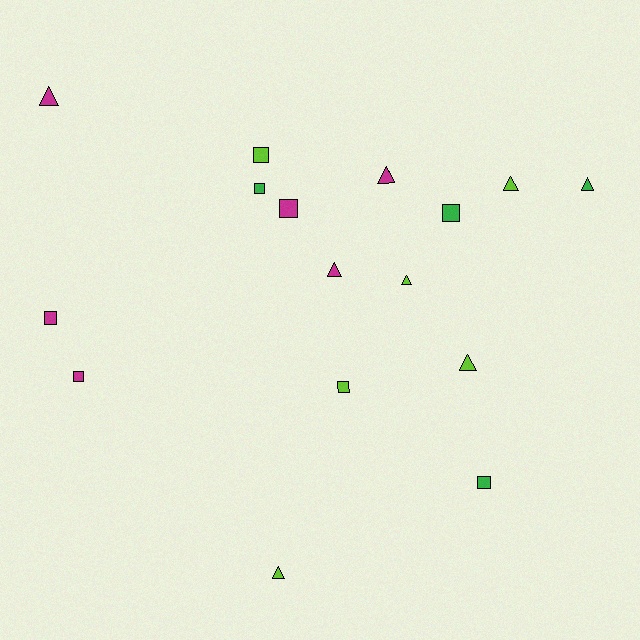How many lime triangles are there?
There are 4 lime triangles.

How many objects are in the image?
There are 16 objects.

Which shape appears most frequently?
Triangle, with 8 objects.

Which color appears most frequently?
Lime, with 6 objects.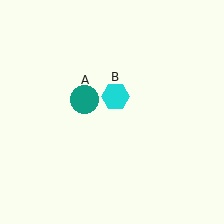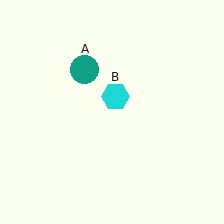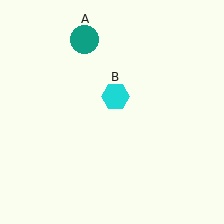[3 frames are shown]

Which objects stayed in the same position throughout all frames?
Cyan hexagon (object B) remained stationary.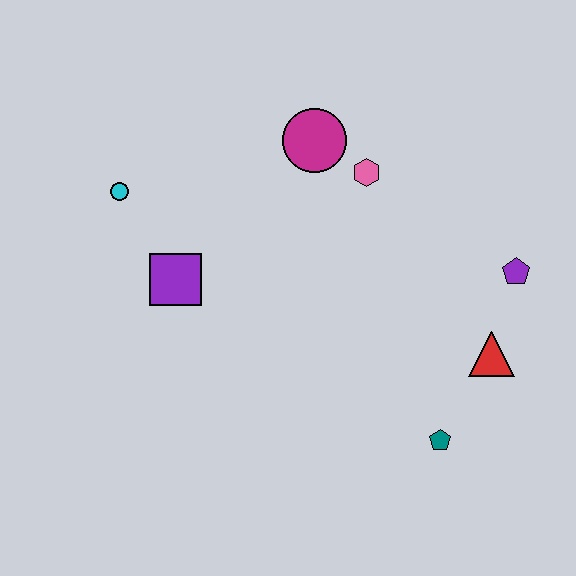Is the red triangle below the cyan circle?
Yes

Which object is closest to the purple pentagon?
The red triangle is closest to the purple pentagon.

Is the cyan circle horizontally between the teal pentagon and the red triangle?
No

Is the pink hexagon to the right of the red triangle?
No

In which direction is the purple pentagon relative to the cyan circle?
The purple pentagon is to the right of the cyan circle.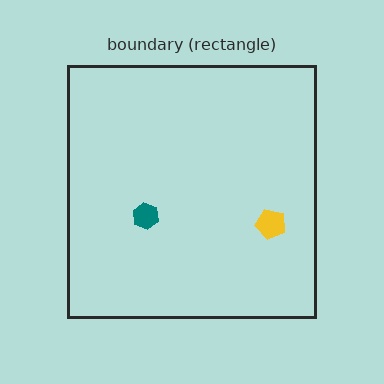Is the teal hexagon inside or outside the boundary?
Inside.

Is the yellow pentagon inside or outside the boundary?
Inside.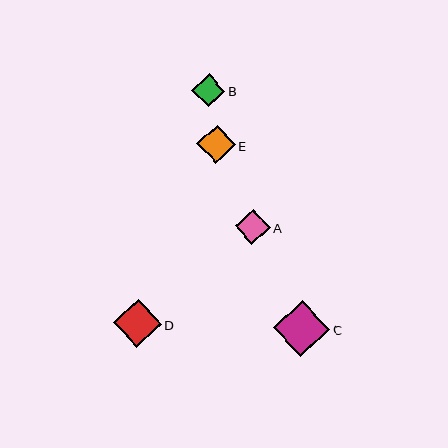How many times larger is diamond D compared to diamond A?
Diamond D is approximately 1.4 times the size of diamond A.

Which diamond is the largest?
Diamond C is the largest with a size of approximately 56 pixels.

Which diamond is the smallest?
Diamond B is the smallest with a size of approximately 33 pixels.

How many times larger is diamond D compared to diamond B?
Diamond D is approximately 1.4 times the size of diamond B.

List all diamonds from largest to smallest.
From largest to smallest: C, D, E, A, B.